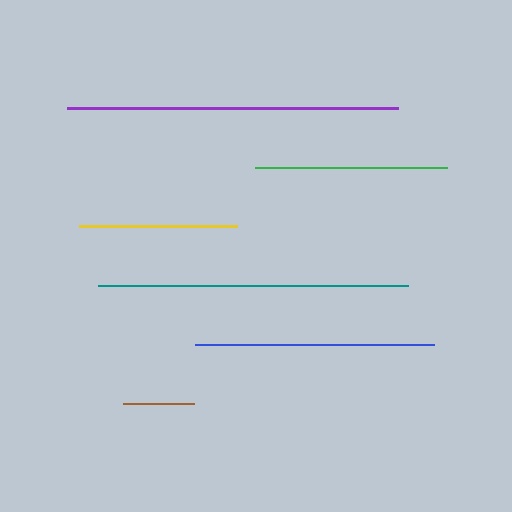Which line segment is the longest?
The purple line is the longest at approximately 331 pixels.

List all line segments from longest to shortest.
From longest to shortest: purple, teal, blue, green, yellow, brown.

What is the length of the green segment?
The green segment is approximately 192 pixels long.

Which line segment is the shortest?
The brown line is the shortest at approximately 72 pixels.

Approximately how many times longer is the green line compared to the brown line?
The green line is approximately 2.7 times the length of the brown line.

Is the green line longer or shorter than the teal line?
The teal line is longer than the green line.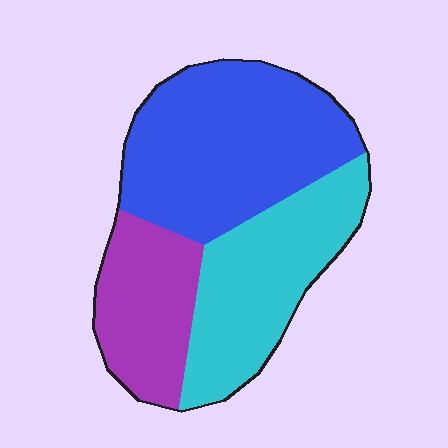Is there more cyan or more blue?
Blue.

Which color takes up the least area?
Purple, at roughly 25%.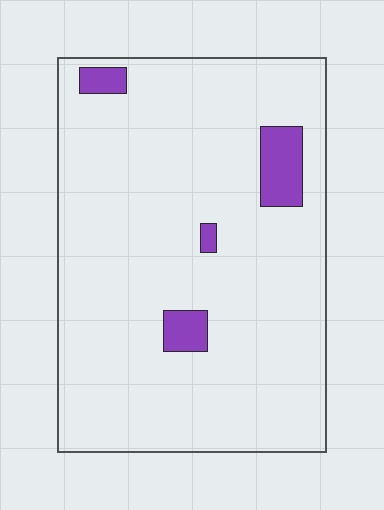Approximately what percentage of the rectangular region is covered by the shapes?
Approximately 5%.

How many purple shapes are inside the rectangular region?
4.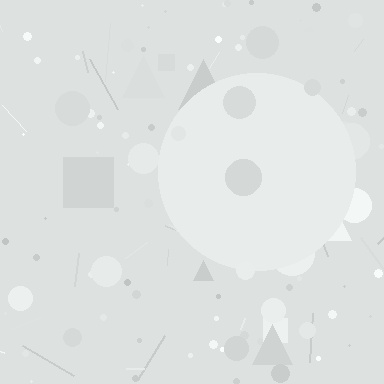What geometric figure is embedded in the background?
A circle is embedded in the background.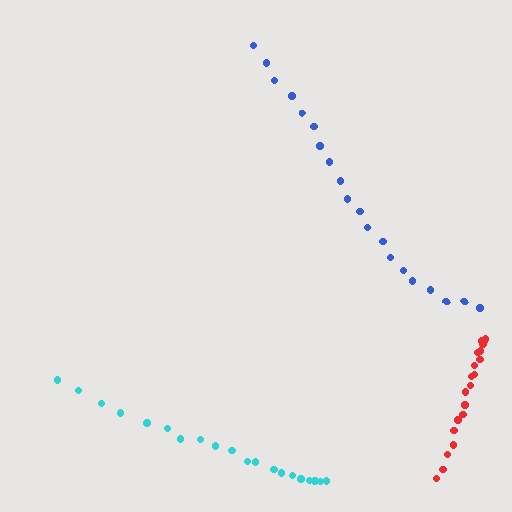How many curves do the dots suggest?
There are 3 distinct paths.